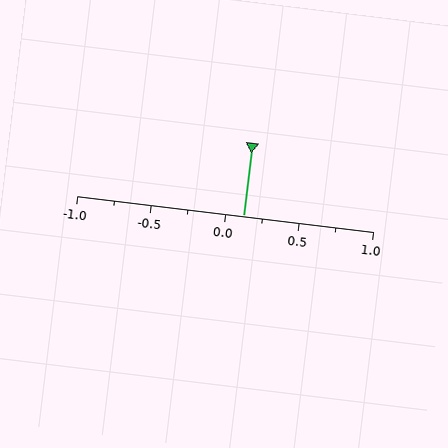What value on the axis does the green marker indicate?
The marker indicates approximately 0.12.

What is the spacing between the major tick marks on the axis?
The major ticks are spaced 0.5 apart.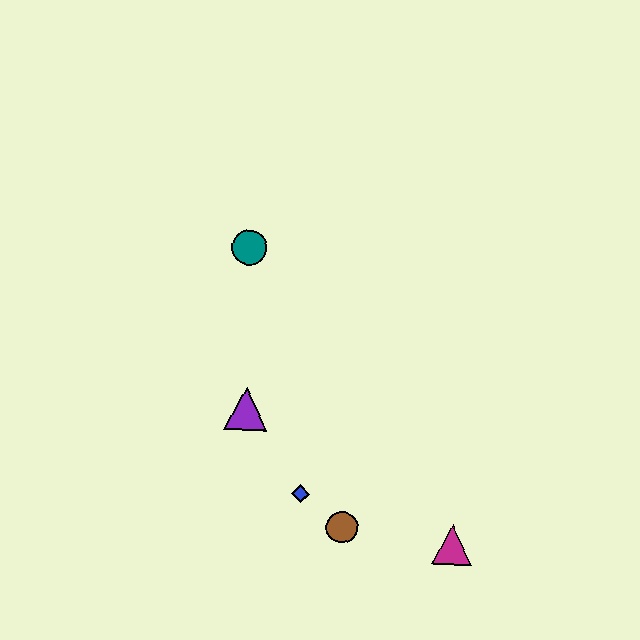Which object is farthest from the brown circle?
The teal circle is farthest from the brown circle.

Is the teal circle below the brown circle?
No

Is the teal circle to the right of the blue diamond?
No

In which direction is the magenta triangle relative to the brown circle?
The magenta triangle is to the right of the brown circle.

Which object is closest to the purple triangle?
The blue diamond is closest to the purple triangle.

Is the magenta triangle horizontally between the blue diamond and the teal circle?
No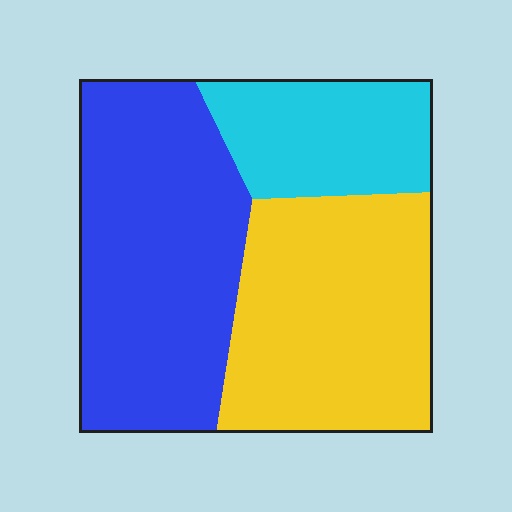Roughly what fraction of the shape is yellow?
Yellow covers 38% of the shape.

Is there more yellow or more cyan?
Yellow.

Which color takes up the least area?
Cyan, at roughly 20%.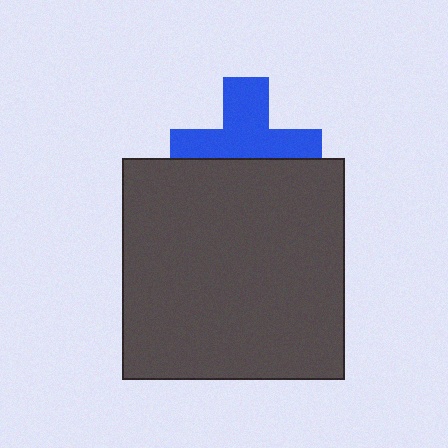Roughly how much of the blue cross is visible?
About half of it is visible (roughly 56%).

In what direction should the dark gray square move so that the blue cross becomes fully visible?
The dark gray square should move down. That is the shortest direction to clear the overlap and leave the blue cross fully visible.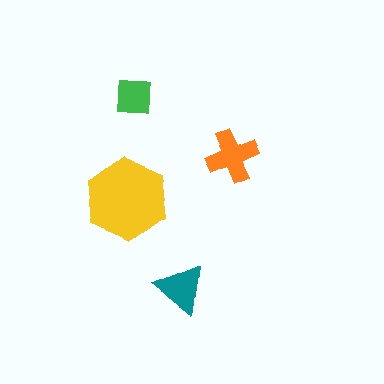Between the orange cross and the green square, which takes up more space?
The orange cross.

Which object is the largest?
The yellow hexagon.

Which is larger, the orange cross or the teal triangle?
The orange cross.